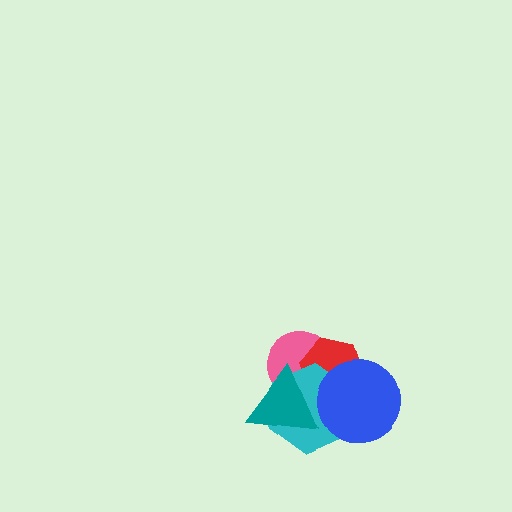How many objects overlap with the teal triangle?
3 objects overlap with the teal triangle.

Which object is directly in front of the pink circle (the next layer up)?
The red hexagon is directly in front of the pink circle.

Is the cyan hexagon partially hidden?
Yes, it is partially covered by another shape.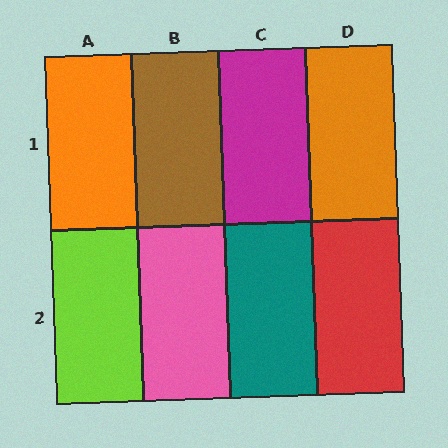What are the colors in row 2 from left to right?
Lime, pink, teal, red.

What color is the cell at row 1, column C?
Magenta.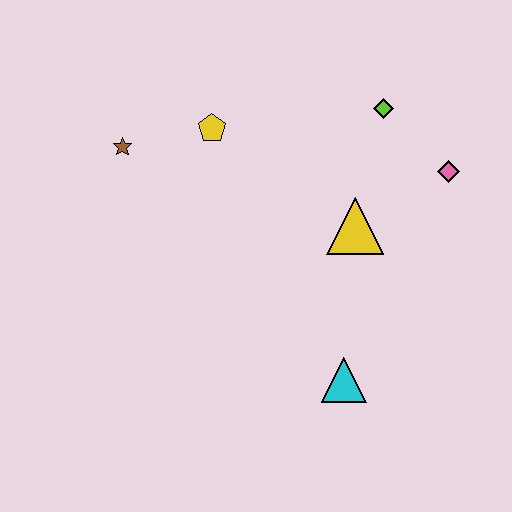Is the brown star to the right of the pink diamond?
No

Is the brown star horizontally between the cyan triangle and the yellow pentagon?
No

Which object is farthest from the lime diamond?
The cyan triangle is farthest from the lime diamond.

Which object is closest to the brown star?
The yellow pentagon is closest to the brown star.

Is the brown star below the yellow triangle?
No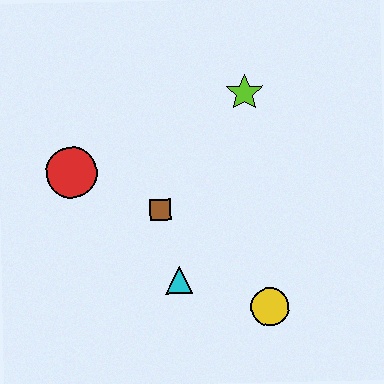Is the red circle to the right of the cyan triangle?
No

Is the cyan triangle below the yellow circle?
No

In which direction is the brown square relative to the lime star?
The brown square is below the lime star.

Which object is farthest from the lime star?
The yellow circle is farthest from the lime star.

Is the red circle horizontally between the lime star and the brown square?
No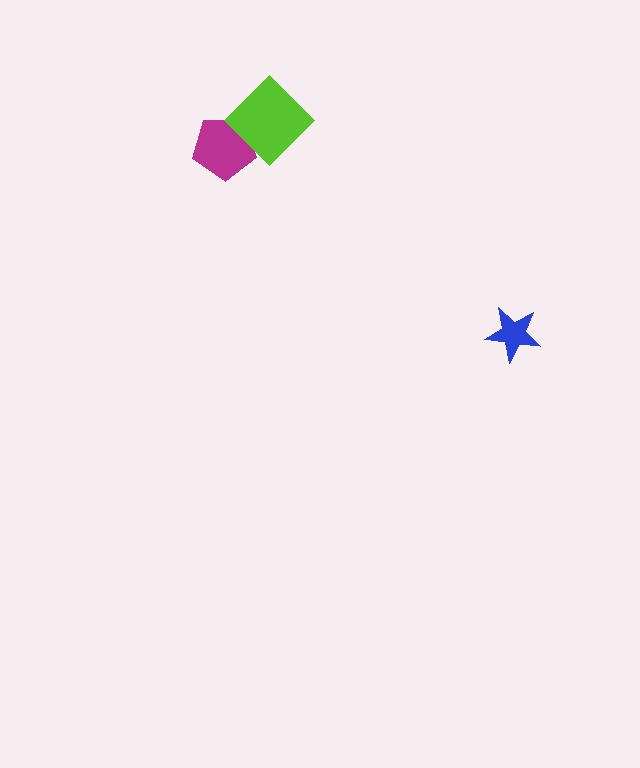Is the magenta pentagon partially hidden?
Yes, it is partially covered by another shape.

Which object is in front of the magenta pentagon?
The lime diamond is in front of the magenta pentagon.